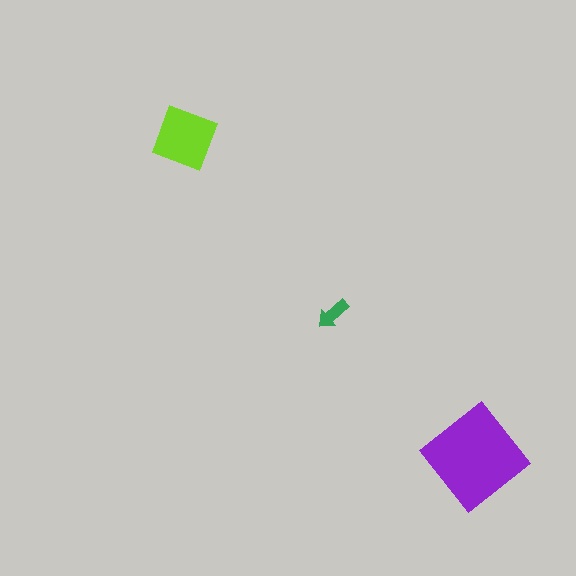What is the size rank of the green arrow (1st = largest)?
3rd.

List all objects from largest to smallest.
The purple diamond, the lime square, the green arrow.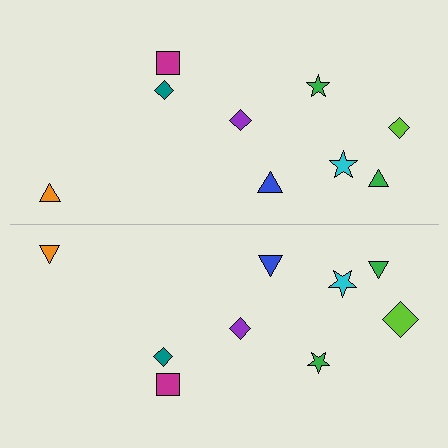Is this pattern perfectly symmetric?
No, the pattern is not perfectly symmetric. The lime diamond on the bottom side has a different size than its mirror counterpart.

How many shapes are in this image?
There are 18 shapes in this image.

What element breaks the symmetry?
The lime diamond on the bottom side has a different size than its mirror counterpart.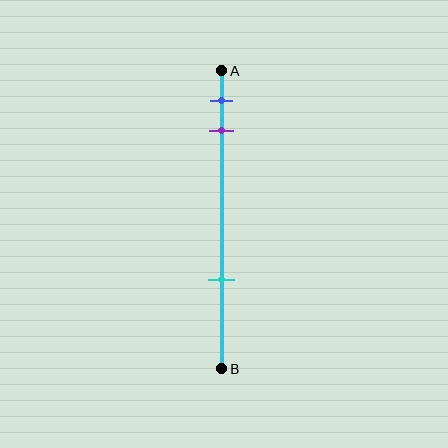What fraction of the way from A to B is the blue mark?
The blue mark is approximately 10% (0.1) of the way from A to B.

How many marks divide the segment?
There are 3 marks dividing the segment.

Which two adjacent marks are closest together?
The blue and purple marks are the closest adjacent pair.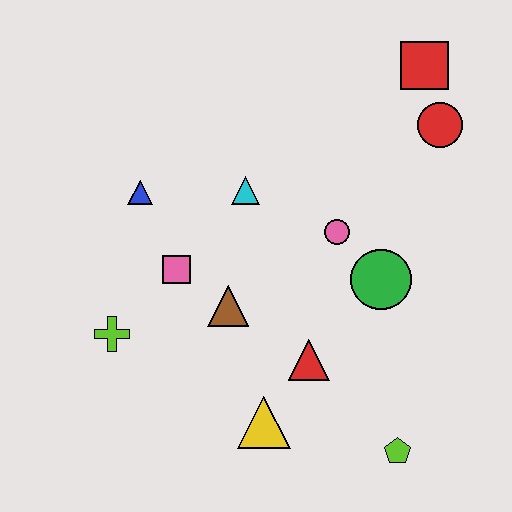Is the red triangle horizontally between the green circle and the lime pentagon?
No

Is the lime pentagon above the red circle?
No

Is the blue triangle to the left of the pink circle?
Yes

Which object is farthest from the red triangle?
The red square is farthest from the red triangle.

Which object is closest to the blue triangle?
The pink square is closest to the blue triangle.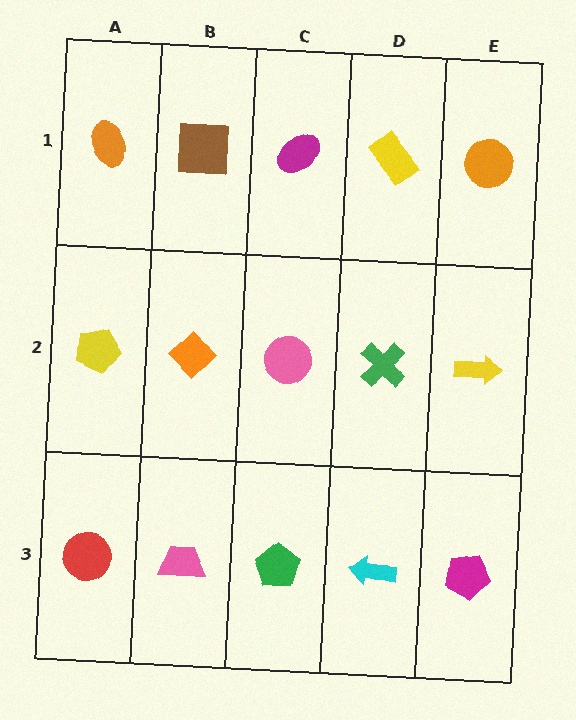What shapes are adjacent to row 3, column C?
A pink circle (row 2, column C), a pink trapezoid (row 3, column B), a cyan arrow (row 3, column D).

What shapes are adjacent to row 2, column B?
A brown square (row 1, column B), a pink trapezoid (row 3, column B), a yellow pentagon (row 2, column A), a pink circle (row 2, column C).